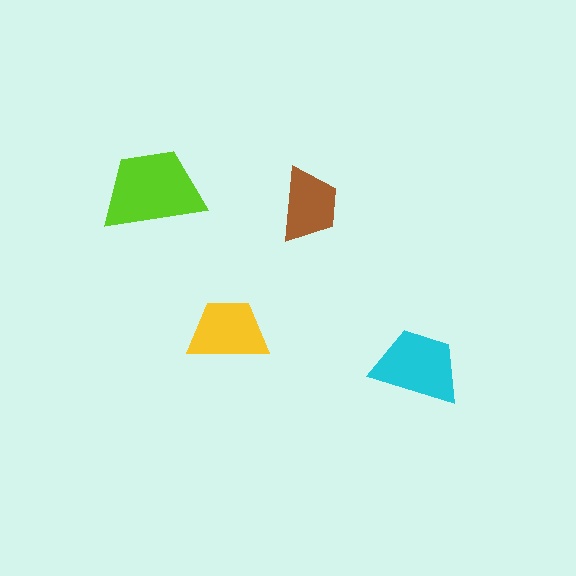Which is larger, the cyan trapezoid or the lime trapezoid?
The lime one.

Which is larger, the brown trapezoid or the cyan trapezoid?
The cyan one.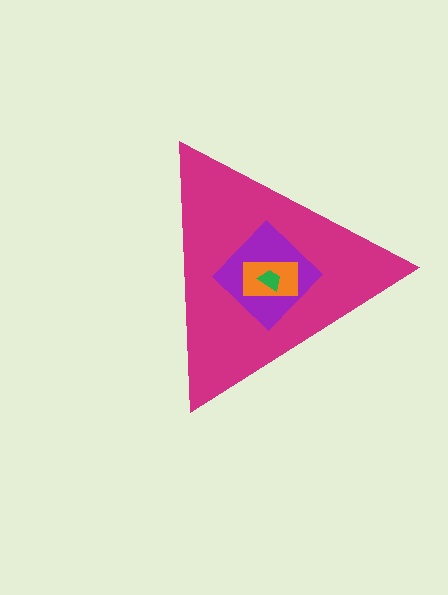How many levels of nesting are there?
4.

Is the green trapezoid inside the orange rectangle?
Yes.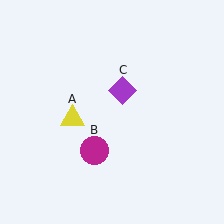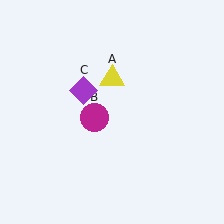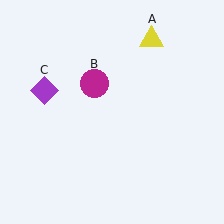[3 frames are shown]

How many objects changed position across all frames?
3 objects changed position: yellow triangle (object A), magenta circle (object B), purple diamond (object C).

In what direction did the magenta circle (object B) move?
The magenta circle (object B) moved up.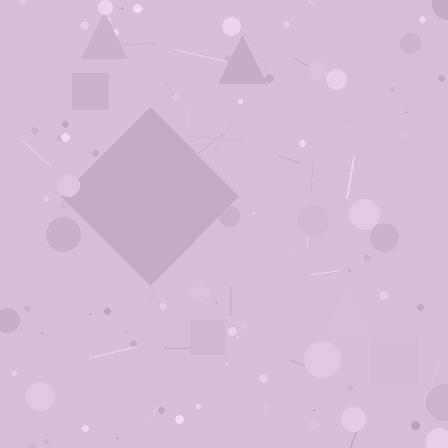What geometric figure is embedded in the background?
A diamond is embedded in the background.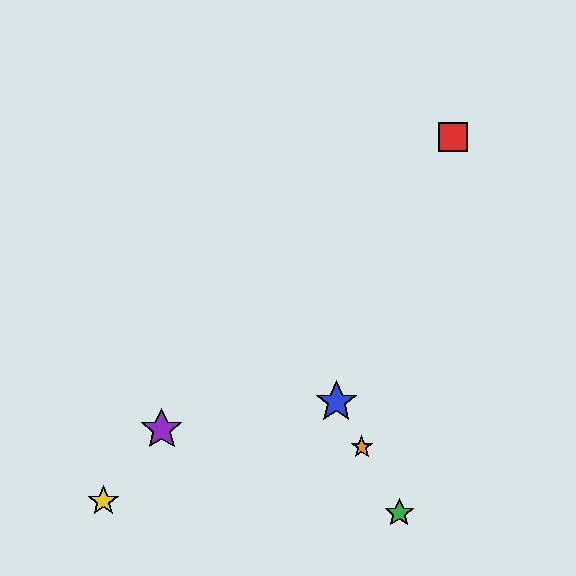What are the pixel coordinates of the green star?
The green star is at (399, 513).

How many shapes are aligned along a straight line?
3 shapes (the blue star, the green star, the orange star) are aligned along a straight line.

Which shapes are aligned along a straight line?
The blue star, the green star, the orange star are aligned along a straight line.